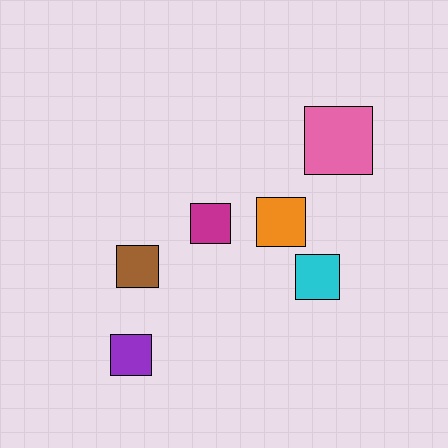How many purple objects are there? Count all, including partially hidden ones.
There is 1 purple object.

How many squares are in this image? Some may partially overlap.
There are 6 squares.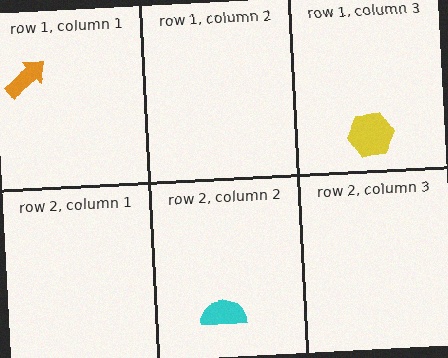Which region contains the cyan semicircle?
The row 2, column 2 region.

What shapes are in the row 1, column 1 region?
The orange arrow.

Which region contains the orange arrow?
The row 1, column 1 region.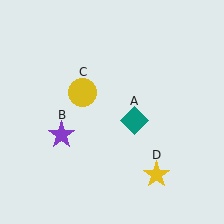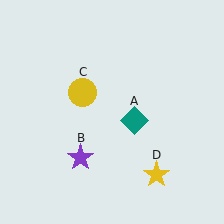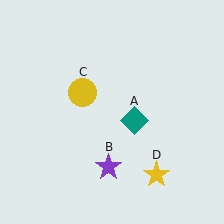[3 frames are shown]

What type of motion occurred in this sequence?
The purple star (object B) rotated counterclockwise around the center of the scene.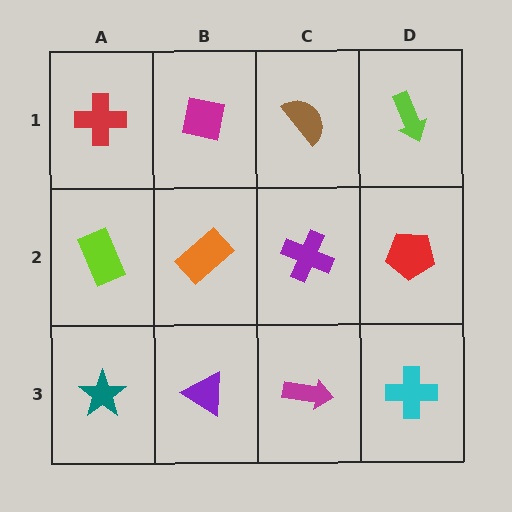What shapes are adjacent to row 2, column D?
A lime arrow (row 1, column D), a cyan cross (row 3, column D), a purple cross (row 2, column C).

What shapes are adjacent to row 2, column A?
A red cross (row 1, column A), a teal star (row 3, column A), an orange rectangle (row 2, column B).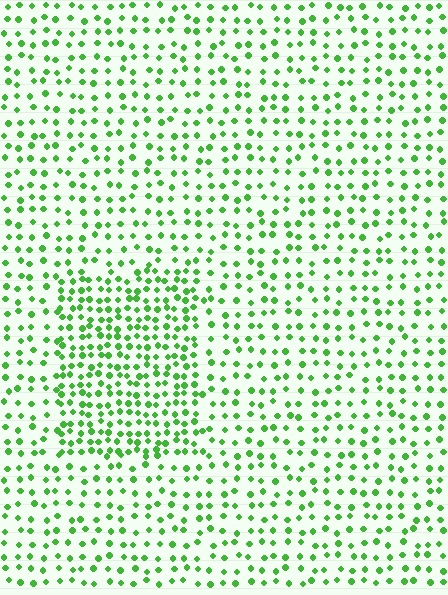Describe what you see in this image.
The image contains small green elements arranged at two different densities. A rectangle-shaped region is visible where the elements are more densely packed than the surrounding area.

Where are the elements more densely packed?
The elements are more densely packed inside the rectangle boundary.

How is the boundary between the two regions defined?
The boundary is defined by a change in element density (approximately 1.8x ratio). All elements are the same color, size, and shape.